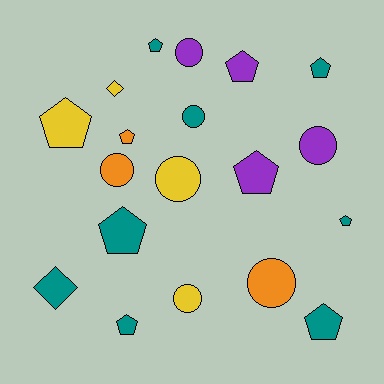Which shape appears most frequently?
Pentagon, with 10 objects.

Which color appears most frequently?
Teal, with 8 objects.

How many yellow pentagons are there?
There is 1 yellow pentagon.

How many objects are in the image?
There are 19 objects.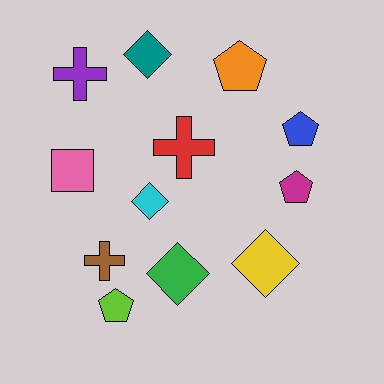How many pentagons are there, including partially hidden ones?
There are 4 pentagons.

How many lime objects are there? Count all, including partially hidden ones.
There is 1 lime object.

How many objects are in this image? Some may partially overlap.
There are 12 objects.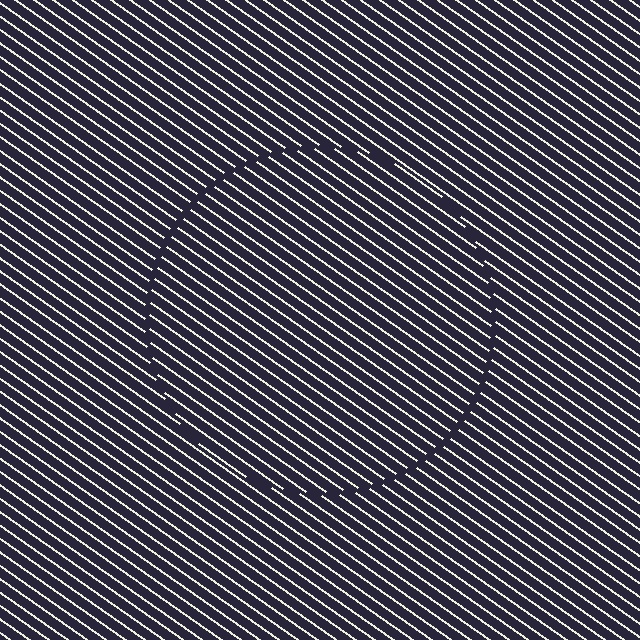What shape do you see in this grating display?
An illusory circle. The interior of the shape contains the same grating, shifted by half a period — the contour is defined by the phase discontinuity where line-ends from the inner and outer gratings abut.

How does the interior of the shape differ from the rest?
The interior of the shape contains the same grating, shifted by half a period — the contour is defined by the phase discontinuity where line-ends from the inner and outer gratings abut.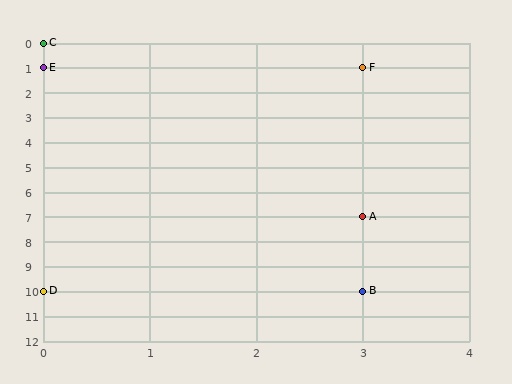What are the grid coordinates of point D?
Point D is at grid coordinates (0, 10).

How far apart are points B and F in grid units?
Points B and F are 9 rows apart.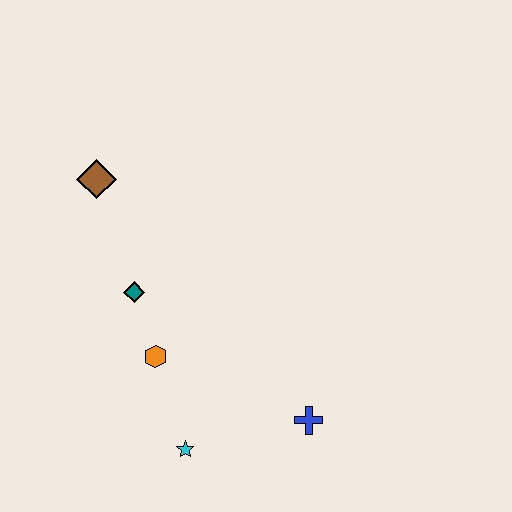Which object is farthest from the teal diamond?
The blue cross is farthest from the teal diamond.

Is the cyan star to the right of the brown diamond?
Yes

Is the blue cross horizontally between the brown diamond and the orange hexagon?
No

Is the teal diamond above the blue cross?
Yes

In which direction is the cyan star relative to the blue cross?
The cyan star is to the left of the blue cross.